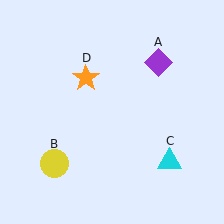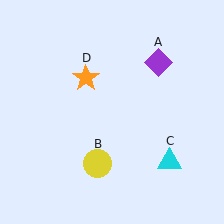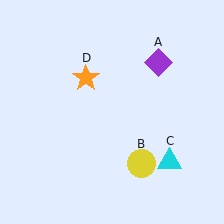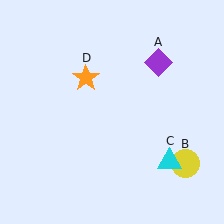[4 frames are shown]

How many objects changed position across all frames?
1 object changed position: yellow circle (object B).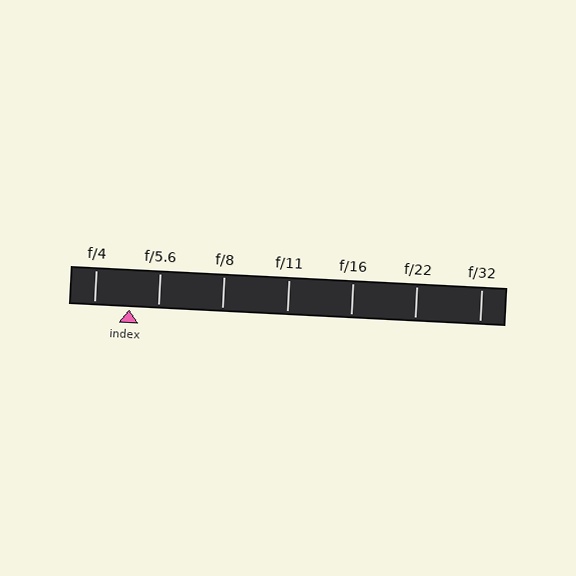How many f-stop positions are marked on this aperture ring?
There are 7 f-stop positions marked.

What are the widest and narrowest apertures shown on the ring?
The widest aperture shown is f/4 and the narrowest is f/32.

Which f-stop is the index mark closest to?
The index mark is closest to f/5.6.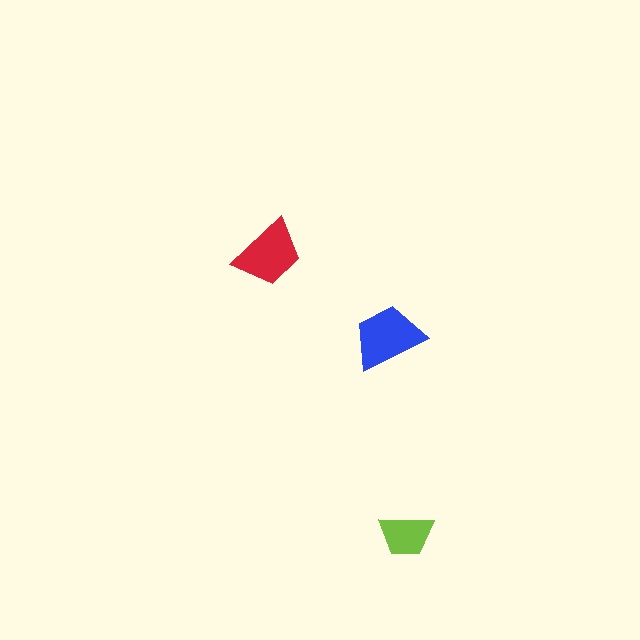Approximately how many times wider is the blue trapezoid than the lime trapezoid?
About 1.5 times wider.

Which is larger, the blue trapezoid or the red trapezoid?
The blue one.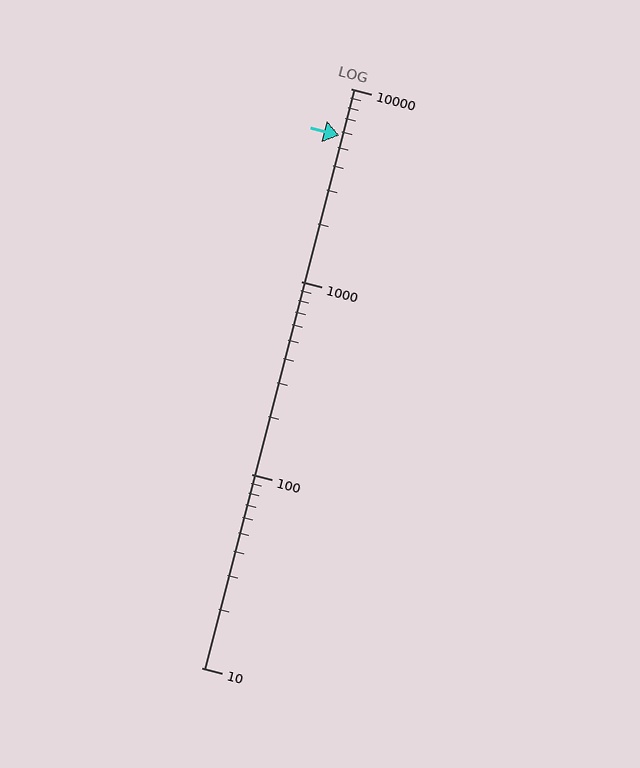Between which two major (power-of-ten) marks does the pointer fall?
The pointer is between 1000 and 10000.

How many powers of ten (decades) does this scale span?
The scale spans 3 decades, from 10 to 10000.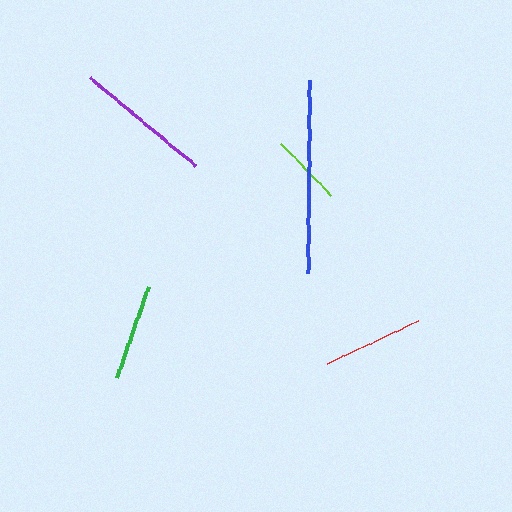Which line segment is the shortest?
The lime line is the shortest at approximately 72 pixels.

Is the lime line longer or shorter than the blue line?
The blue line is longer than the lime line.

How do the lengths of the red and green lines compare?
The red and green lines are approximately the same length.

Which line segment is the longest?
The blue line is the longest at approximately 194 pixels.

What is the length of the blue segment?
The blue segment is approximately 194 pixels long.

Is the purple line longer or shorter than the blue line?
The blue line is longer than the purple line.